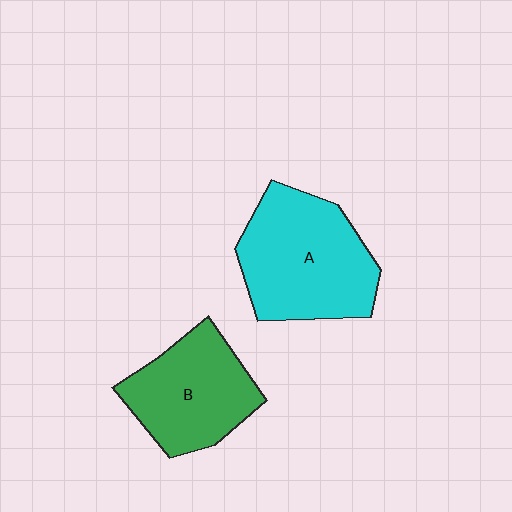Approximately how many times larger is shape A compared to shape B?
Approximately 1.3 times.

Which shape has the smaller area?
Shape B (green).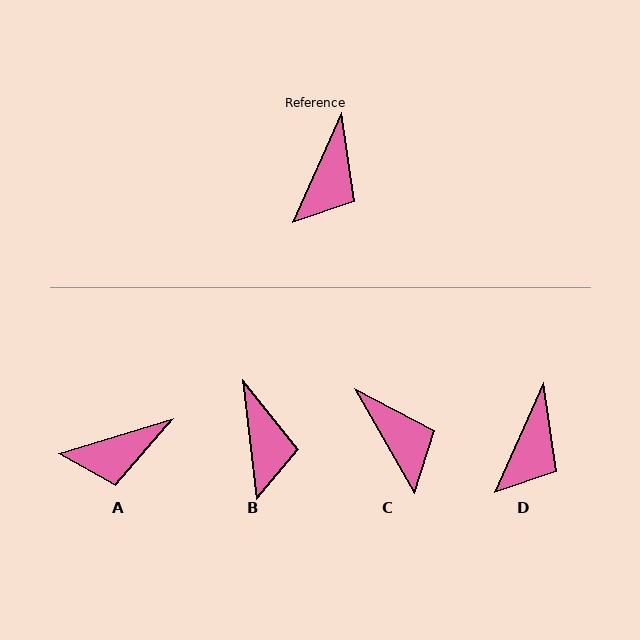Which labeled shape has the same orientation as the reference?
D.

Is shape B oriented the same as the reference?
No, it is off by about 31 degrees.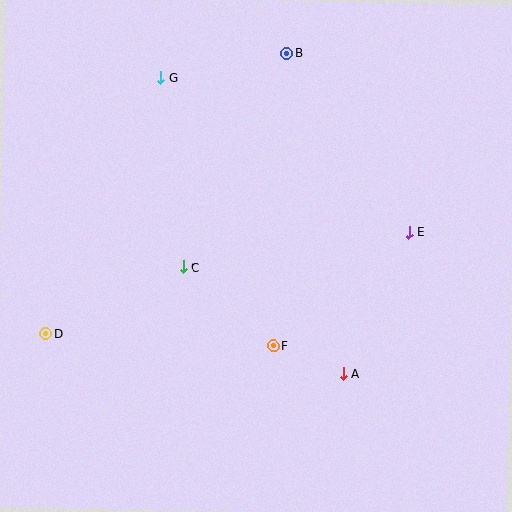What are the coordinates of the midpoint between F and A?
The midpoint between F and A is at (308, 360).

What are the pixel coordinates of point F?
Point F is at (273, 346).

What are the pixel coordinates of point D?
Point D is at (46, 334).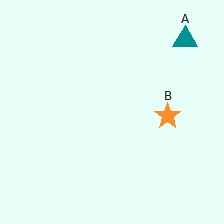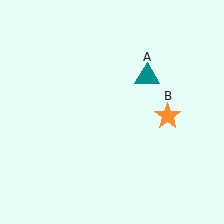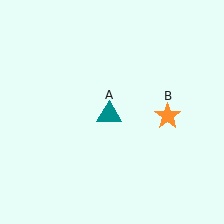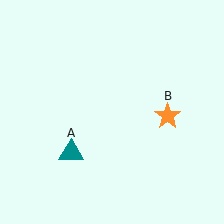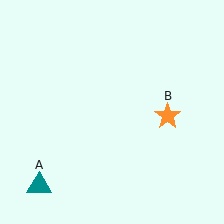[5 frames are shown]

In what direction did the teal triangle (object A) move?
The teal triangle (object A) moved down and to the left.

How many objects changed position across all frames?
1 object changed position: teal triangle (object A).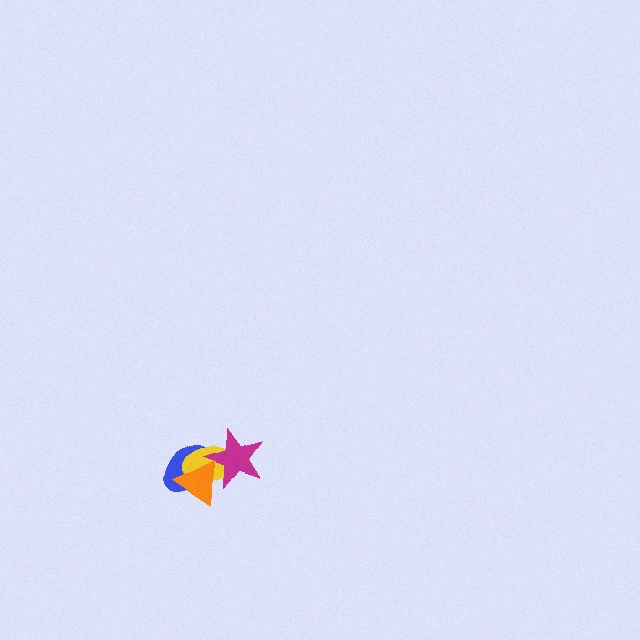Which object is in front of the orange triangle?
The magenta star is in front of the orange triangle.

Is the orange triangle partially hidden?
Yes, it is partially covered by another shape.